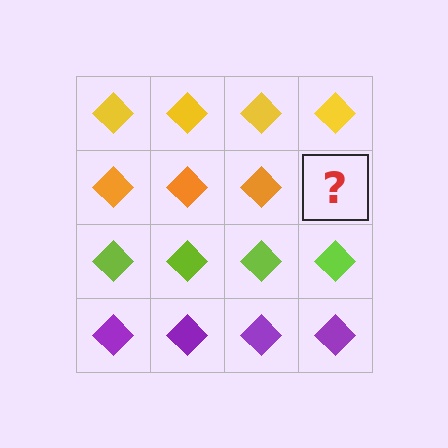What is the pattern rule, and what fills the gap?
The rule is that each row has a consistent color. The gap should be filled with an orange diamond.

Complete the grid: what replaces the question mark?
The question mark should be replaced with an orange diamond.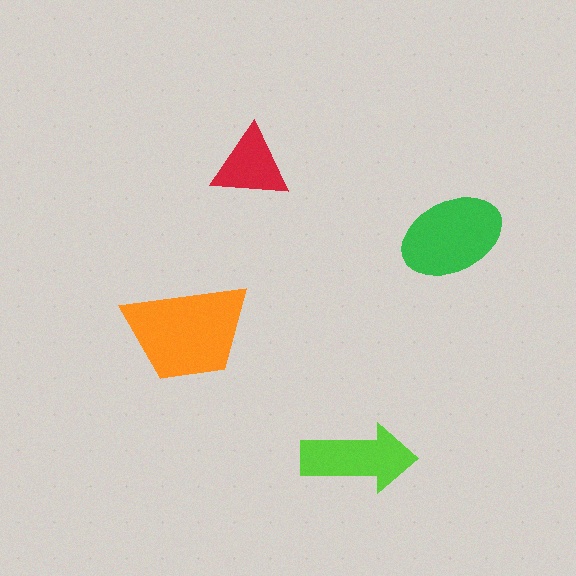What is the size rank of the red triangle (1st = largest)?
4th.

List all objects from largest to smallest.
The orange trapezoid, the green ellipse, the lime arrow, the red triangle.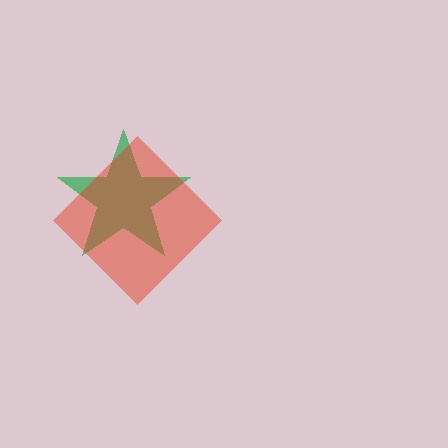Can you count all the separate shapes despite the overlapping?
Yes, there are 2 separate shapes.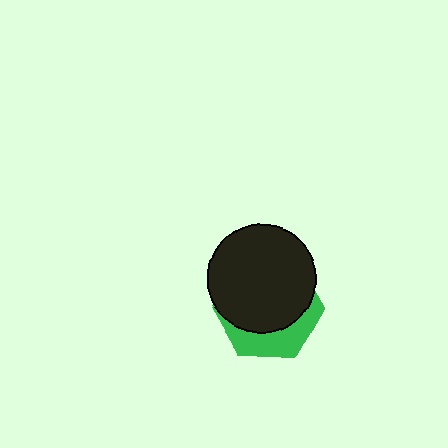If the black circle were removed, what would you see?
You would see the complete green hexagon.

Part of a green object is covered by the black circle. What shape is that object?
It is a hexagon.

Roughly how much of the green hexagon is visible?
A small part of it is visible (roughly 31%).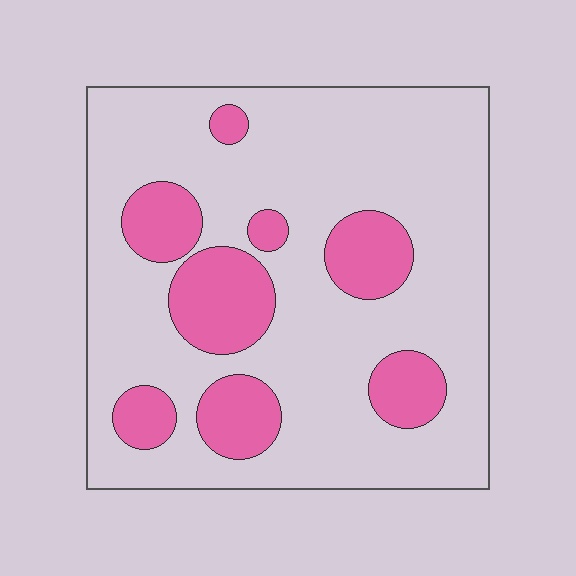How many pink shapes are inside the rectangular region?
8.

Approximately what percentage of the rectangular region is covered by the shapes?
Approximately 25%.